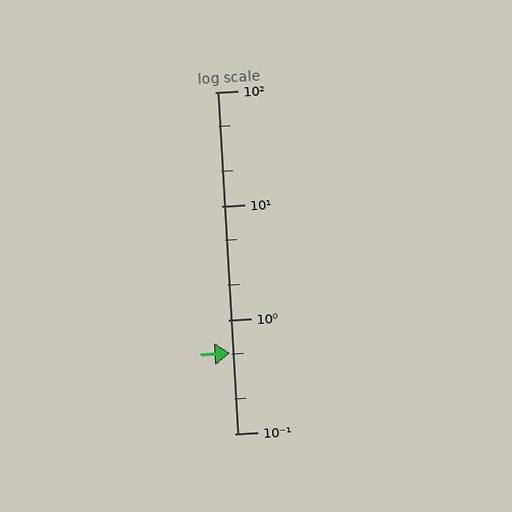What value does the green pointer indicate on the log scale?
The pointer indicates approximately 0.51.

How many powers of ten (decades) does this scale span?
The scale spans 3 decades, from 0.1 to 100.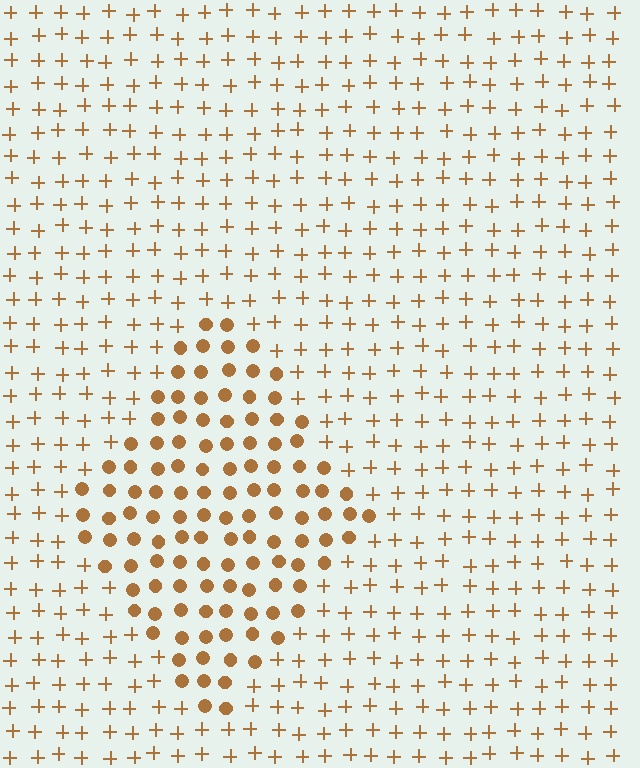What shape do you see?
I see a diamond.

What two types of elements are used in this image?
The image uses circles inside the diamond region and plus signs outside it.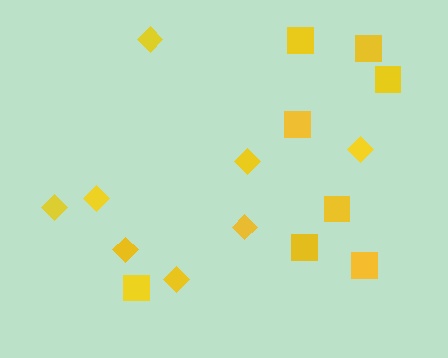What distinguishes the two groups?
There are 2 groups: one group of squares (8) and one group of diamonds (8).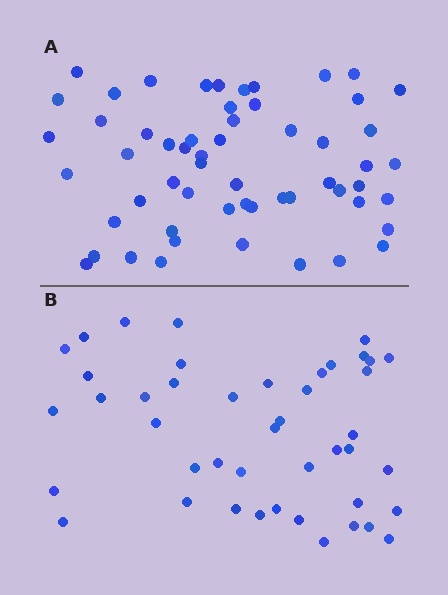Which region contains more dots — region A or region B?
Region A (the top region) has more dots.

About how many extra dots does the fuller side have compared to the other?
Region A has approximately 15 more dots than region B.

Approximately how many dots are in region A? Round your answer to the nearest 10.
About 60 dots. (The exact count is 57, which rounds to 60.)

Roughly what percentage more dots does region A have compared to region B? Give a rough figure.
About 30% more.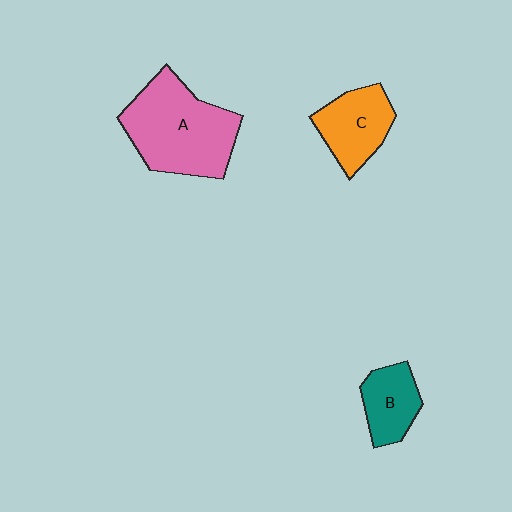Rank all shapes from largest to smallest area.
From largest to smallest: A (pink), C (orange), B (teal).